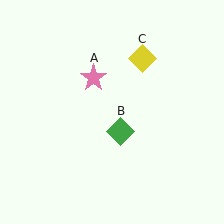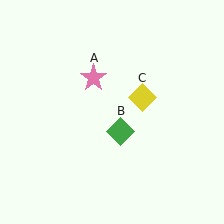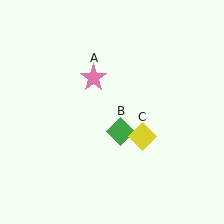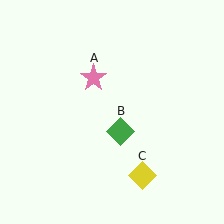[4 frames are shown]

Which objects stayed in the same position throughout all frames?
Pink star (object A) and green diamond (object B) remained stationary.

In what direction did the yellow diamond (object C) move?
The yellow diamond (object C) moved down.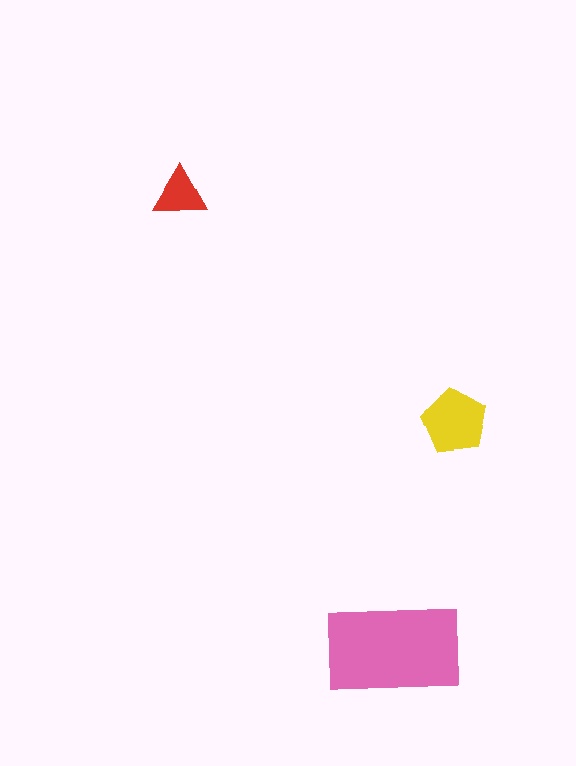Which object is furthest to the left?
The red triangle is leftmost.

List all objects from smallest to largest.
The red triangle, the yellow pentagon, the pink rectangle.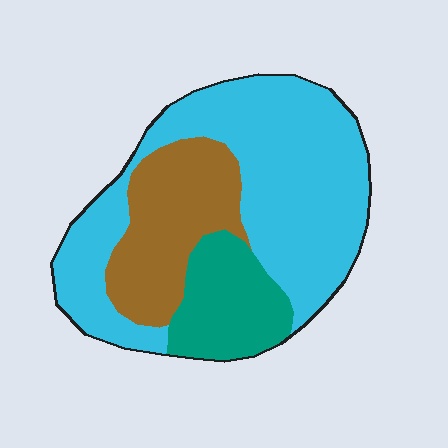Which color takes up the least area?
Teal, at roughly 15%.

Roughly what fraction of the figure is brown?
Brown covers roughly 25% of the figure.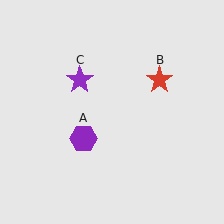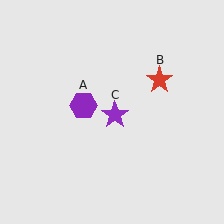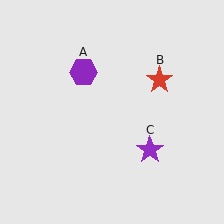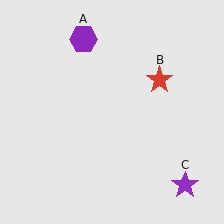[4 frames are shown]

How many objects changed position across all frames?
2 objects changed position: purple hexagon (object A), purple star (object C).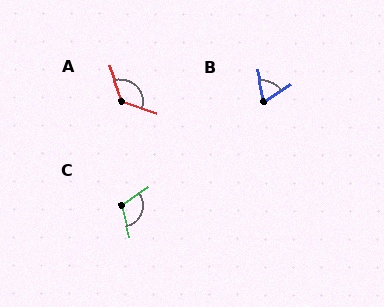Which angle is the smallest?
B, at approximately 68 degrees.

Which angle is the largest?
A, at approximately 126 degrees.